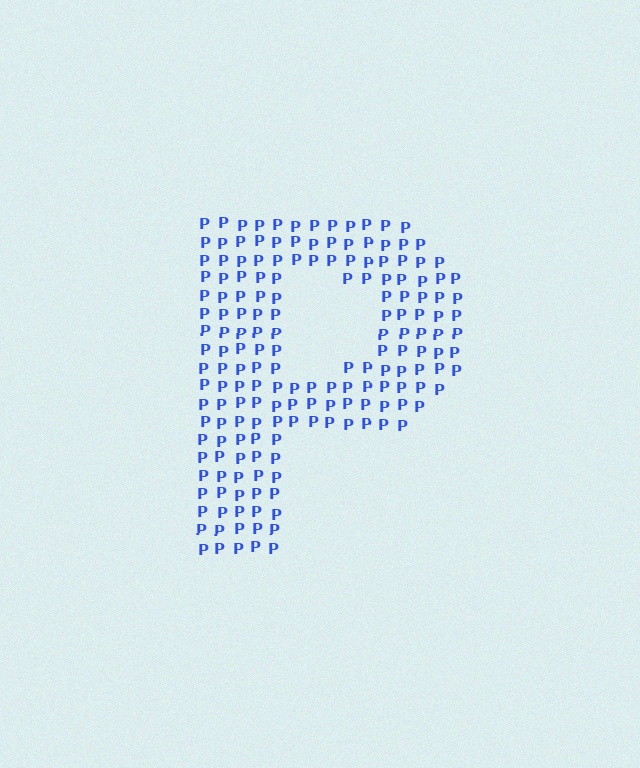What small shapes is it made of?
It is made of small letter P's.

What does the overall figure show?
The overall figure shows the letter P.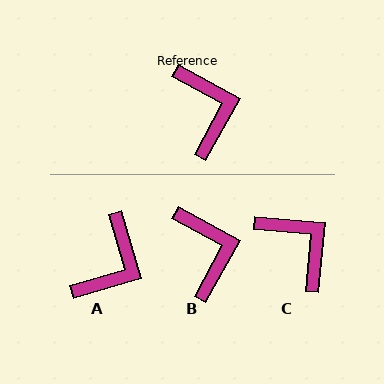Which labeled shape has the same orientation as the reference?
B.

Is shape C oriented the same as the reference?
No, it is off by about 24 degrees.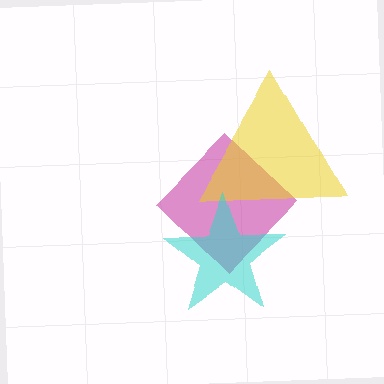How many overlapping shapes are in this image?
There are 3 overlapping shapes in the image.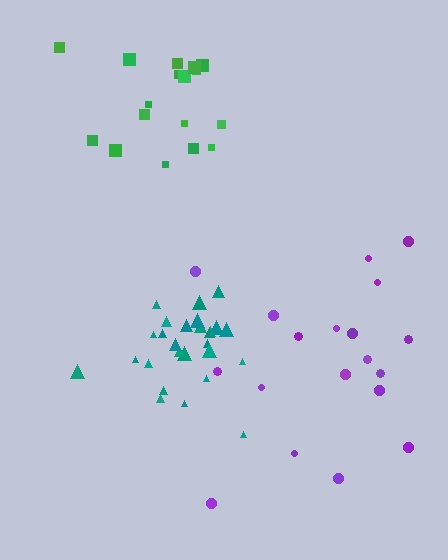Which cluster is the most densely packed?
Teal.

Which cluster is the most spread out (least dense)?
Purple.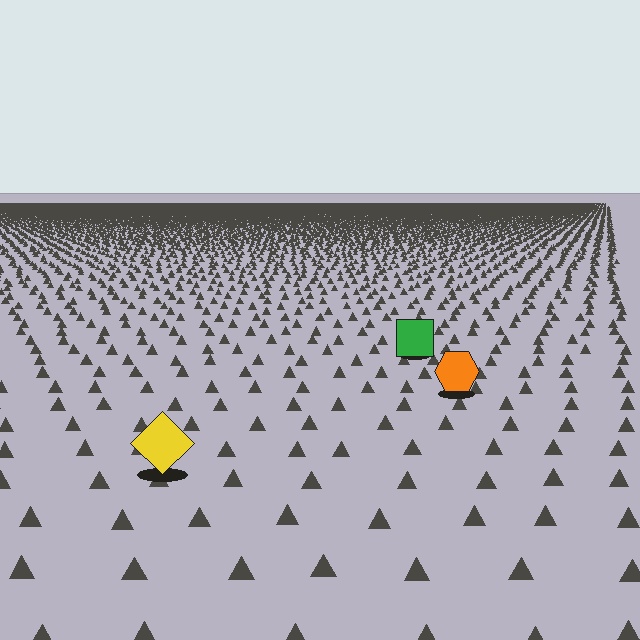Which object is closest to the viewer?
The yellow diamond is closest. The texture marks near it are larger and more spread out.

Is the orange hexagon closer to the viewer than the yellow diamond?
No. The yellow diamond is closer — you can tell from the texture gradient: the ground texture is coarser near it.